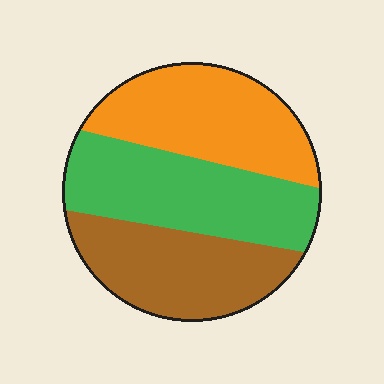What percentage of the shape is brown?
Brown covers 31% of the shape.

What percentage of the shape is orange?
Orange takes up about one third (1/3) of the shape.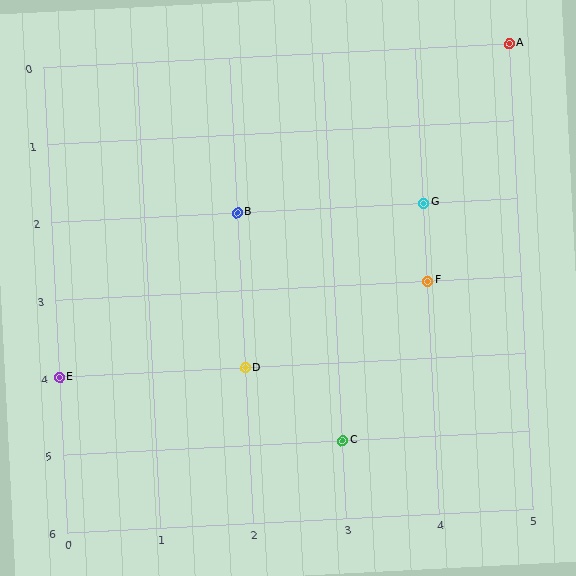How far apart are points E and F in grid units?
Points E and F are 4 columns and 1 row apart (about 4.1 grid units diagonally).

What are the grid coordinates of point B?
Point B is at grid coordinates (2, 2).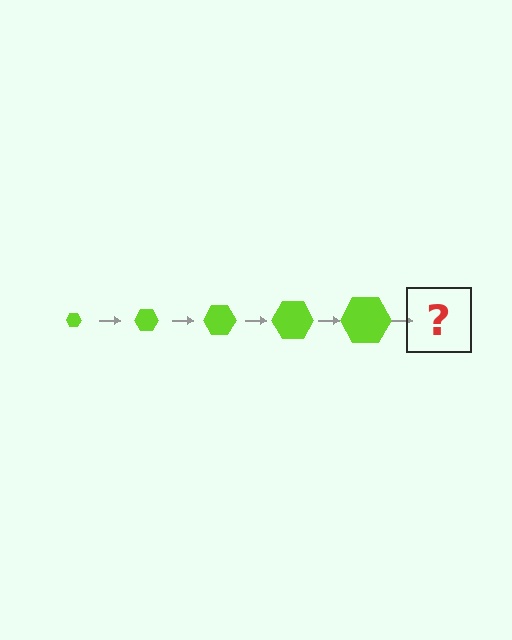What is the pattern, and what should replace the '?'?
The pattern is that the hexagon gets progressively larger each step. The '?' should be a lime hexagon, larger than the previous one.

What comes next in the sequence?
The next element should be a lime hexagon, larger than the previous one.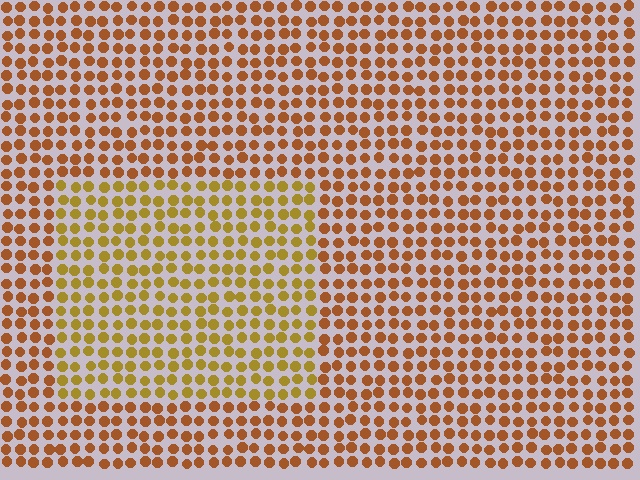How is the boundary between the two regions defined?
The boundary is defined purely by a slight shift in hue (about 26 degrees). Spacing, size, and orientation are identical on both sides.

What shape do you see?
I see a rectangle.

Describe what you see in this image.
The image is filled with small brown elements in a uniform arrangement. A rectangle-shaped region is visible where the elements are tinted to a slightly different hue, forming a subtle color boundary.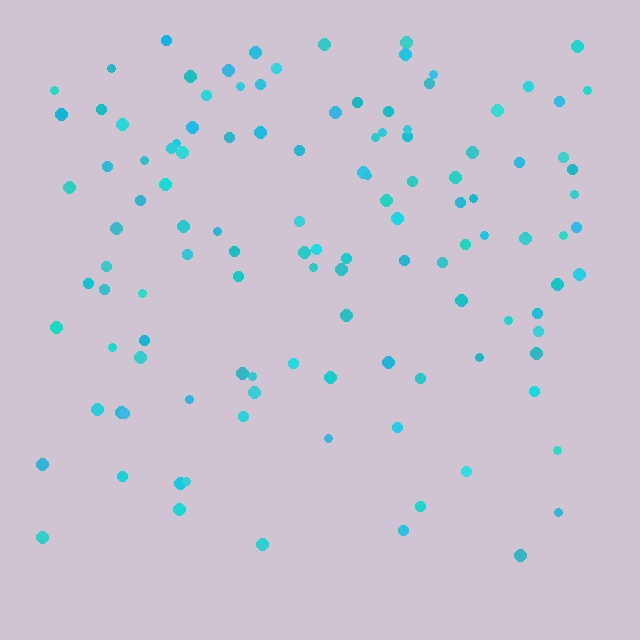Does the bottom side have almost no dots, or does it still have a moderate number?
Still a moderate number, just noticeably fewer than the top.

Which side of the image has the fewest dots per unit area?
The bottom.